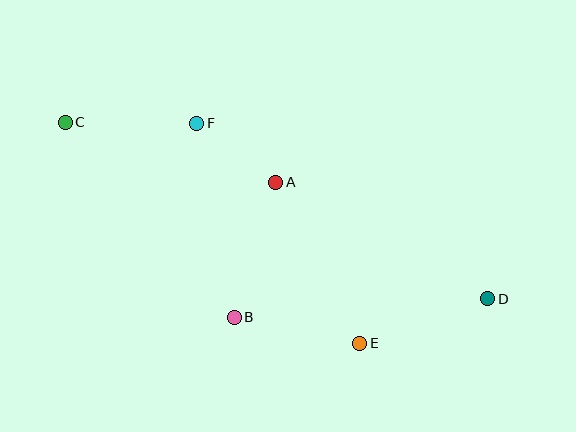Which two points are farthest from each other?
Points C and D are farthest from each other.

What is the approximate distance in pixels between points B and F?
The distance between B and F is approximately 198 pixels.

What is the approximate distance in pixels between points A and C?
The distance between A and C is approximately 219 pixels.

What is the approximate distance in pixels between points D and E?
The distance between D and E is approximately 135 pixels.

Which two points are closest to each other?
Points A and F are closest to each other.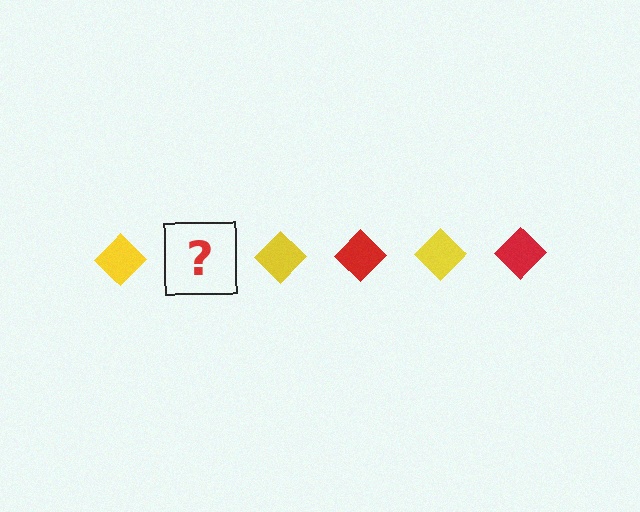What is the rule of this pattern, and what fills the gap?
The rule is that the pattern cycles through yellow, red diamonds. The gap should be filled with a red diamond.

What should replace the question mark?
The question mark should be replaced with a red diamond.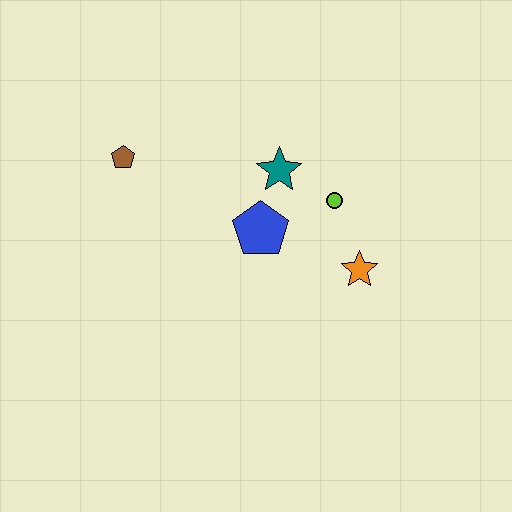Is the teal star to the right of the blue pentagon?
Yes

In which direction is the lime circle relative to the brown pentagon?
The lime circle is to the right of the brown pentagon.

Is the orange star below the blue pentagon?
Yes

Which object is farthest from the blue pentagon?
The brown pentagon is farthest from the blue pentagon.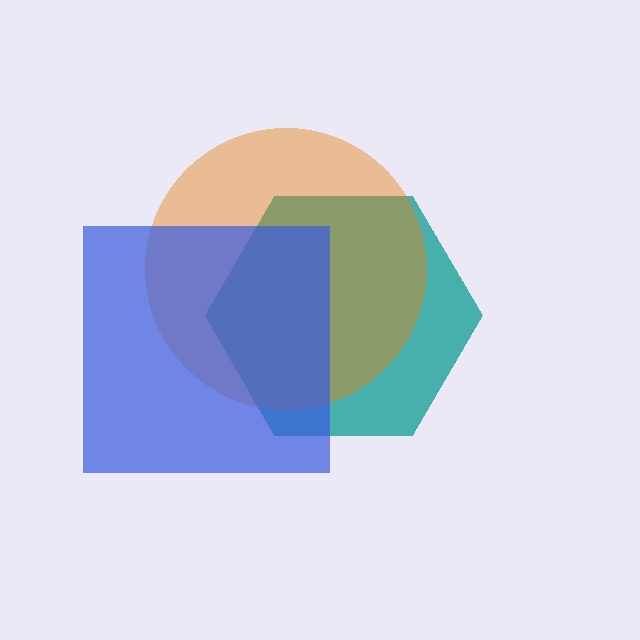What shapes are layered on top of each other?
The layered shapes are: a teal hexagon, an orange circle, a blue square.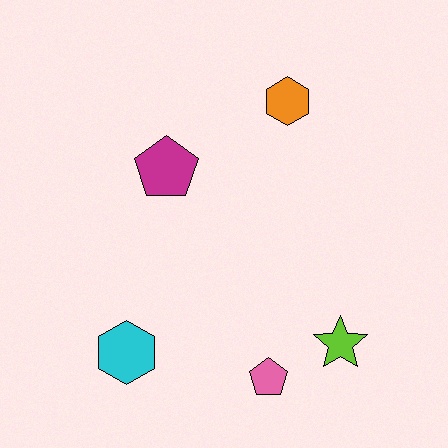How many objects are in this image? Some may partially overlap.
There are 5 objects.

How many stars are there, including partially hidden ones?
There is 1 star.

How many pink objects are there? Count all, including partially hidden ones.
There is 1 pink object.